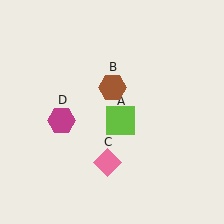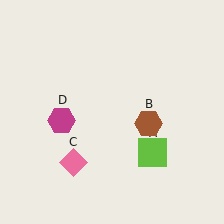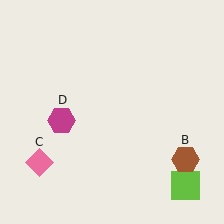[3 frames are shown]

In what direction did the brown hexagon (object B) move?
The brown hexagon (object B) moved down and to the right.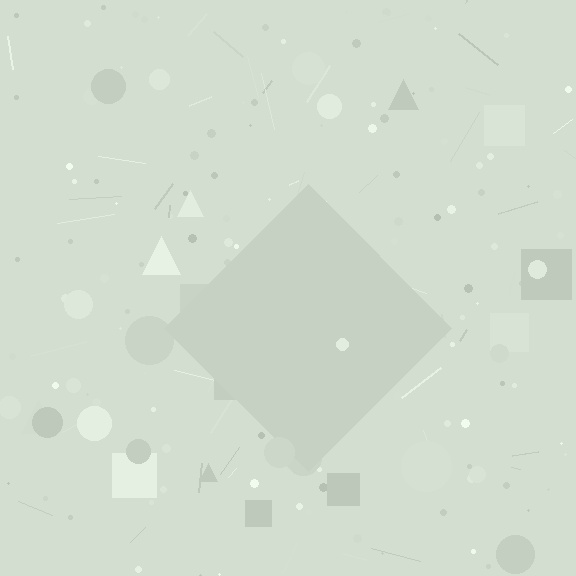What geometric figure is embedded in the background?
A diamond is embedded in the background.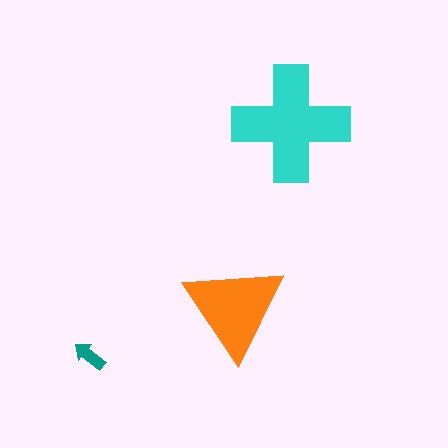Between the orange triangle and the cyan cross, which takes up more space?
The cyan cross.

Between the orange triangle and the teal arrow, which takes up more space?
The orange triangle.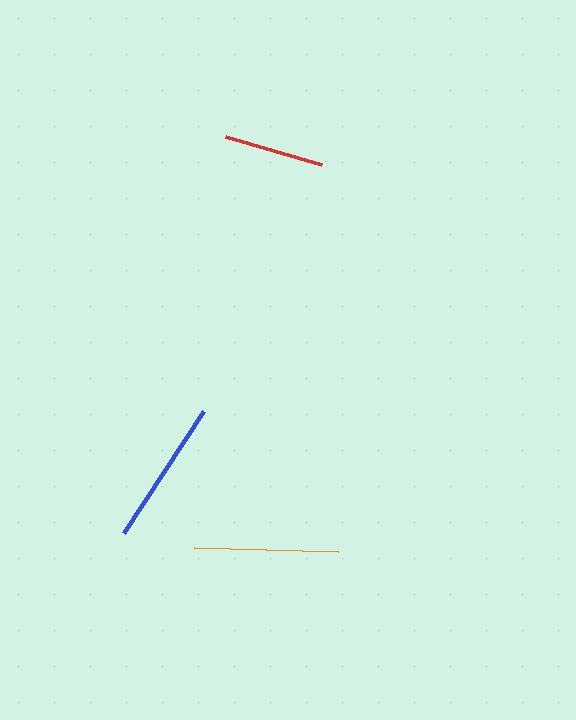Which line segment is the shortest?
The red line is the shortest at approximately 100 pixels.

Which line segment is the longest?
The blue line is the longest at approximately 145 pixels.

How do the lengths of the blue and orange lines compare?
The blue and orange lines are approximately the same length.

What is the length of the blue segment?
The blue segment is approximately 145 pixels long.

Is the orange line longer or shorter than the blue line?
The blue line is longer than the orange line.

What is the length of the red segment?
The red segment is approximately 100 pixels long.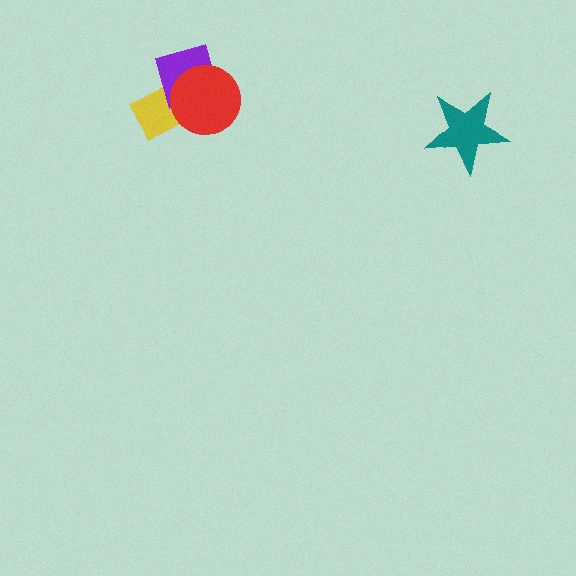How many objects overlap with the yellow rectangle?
2 objects overlap with the yellow rectangle.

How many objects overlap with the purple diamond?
2 objects overlap with the purple diamond.